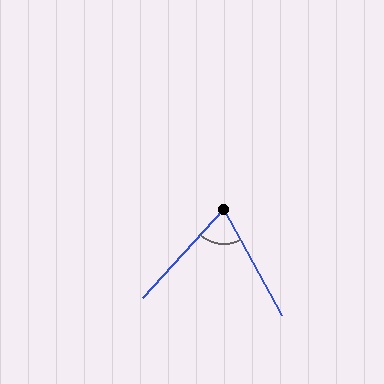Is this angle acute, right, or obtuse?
It is acute.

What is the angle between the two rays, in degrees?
Approximately 71 degrees.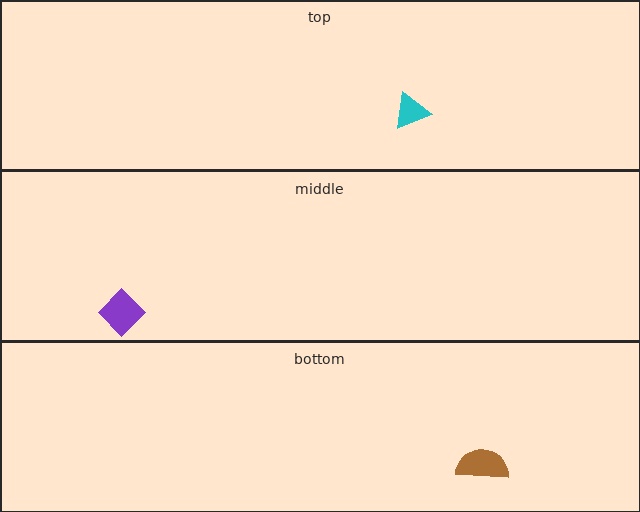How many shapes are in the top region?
1.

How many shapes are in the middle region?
1.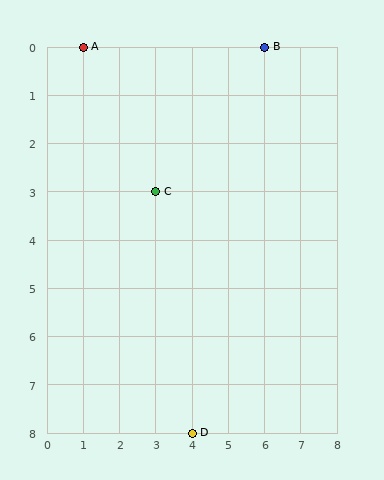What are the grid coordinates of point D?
Point D is at grid coordinates (4, 8).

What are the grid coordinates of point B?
Point B is at grid coordinates (6, 0).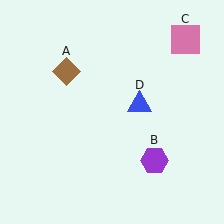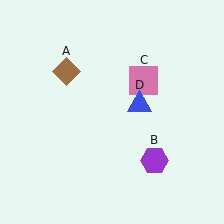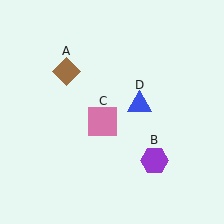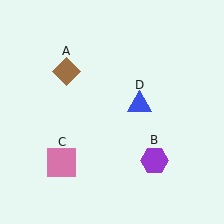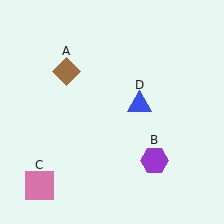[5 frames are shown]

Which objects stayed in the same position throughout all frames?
Brown diamond (object A) and purple hexagon (object B) and blue triangle (object D) remained stationary.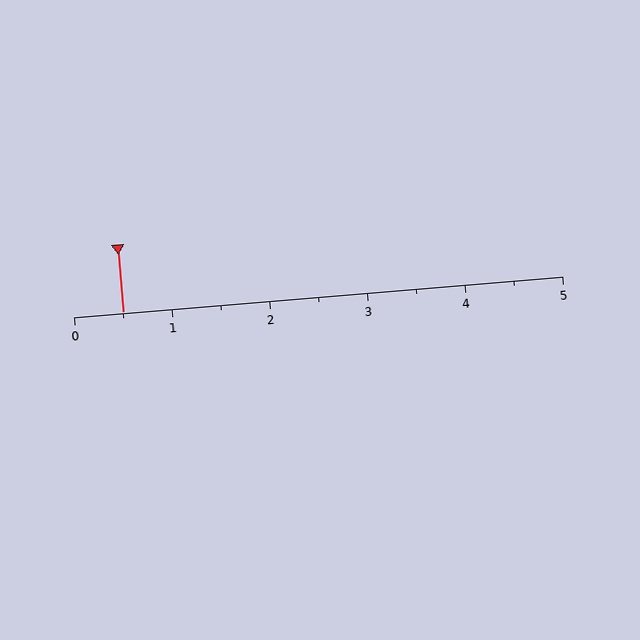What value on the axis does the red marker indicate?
The marker indicates approximately 0.5.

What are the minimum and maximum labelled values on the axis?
The axis runs from 0 to 5.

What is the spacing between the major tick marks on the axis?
The major ticks are spaced 1 apart.